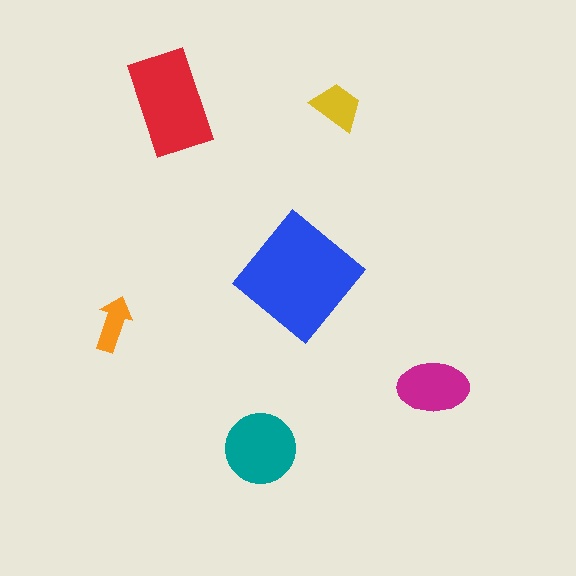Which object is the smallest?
The orange arrow.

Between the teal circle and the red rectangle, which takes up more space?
The red rectangle.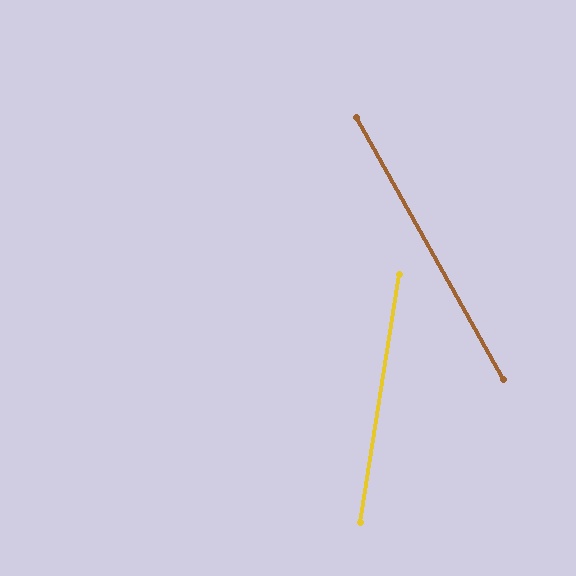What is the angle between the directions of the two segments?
Approximately 38 degrees.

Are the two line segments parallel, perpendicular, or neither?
Neither parallel nor perpendicular — they differ by about 38°.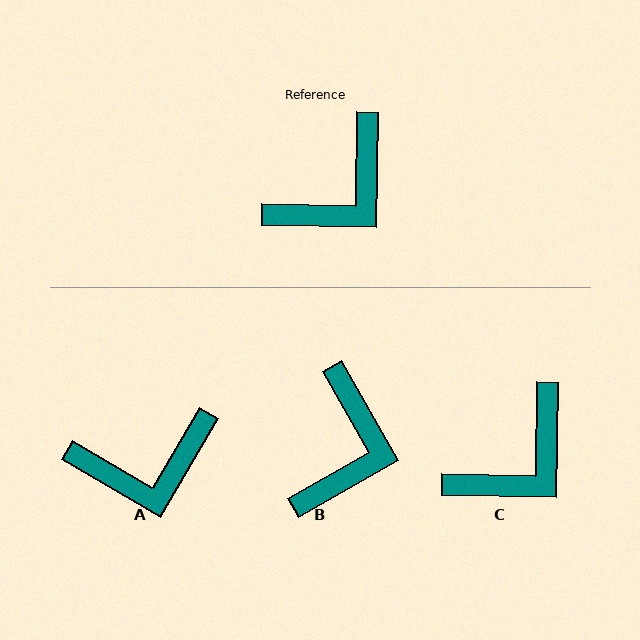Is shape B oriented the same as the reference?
No, it is off by about 31 degrees.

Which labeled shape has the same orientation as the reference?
C.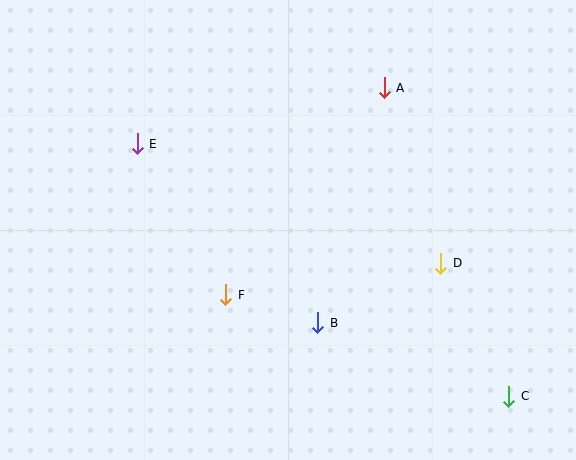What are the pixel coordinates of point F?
Point F is at (226, 295).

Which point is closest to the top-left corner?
Point E is closest to the top-left corner.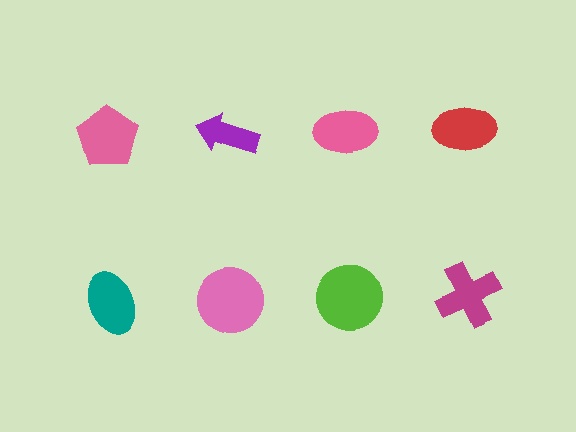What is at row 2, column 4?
A magenta cross.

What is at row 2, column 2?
A pink circle.